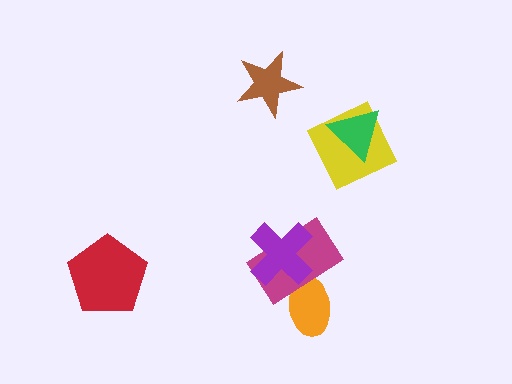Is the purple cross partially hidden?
No, no other shape covers it.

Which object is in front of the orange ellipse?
The magenta rectangle is in front of the orange ellipse.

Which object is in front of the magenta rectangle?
The purple cross is in front of the magenta rectangle.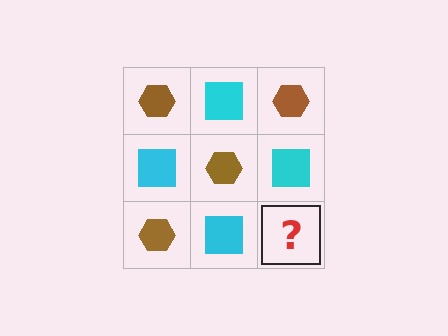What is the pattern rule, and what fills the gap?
The rule is that it alternates brown hexagon and cyan square in a checkerboard pattern. The gap should be filled with a brown hexagon.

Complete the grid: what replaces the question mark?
The question mark should be replaced with a brown hexagon.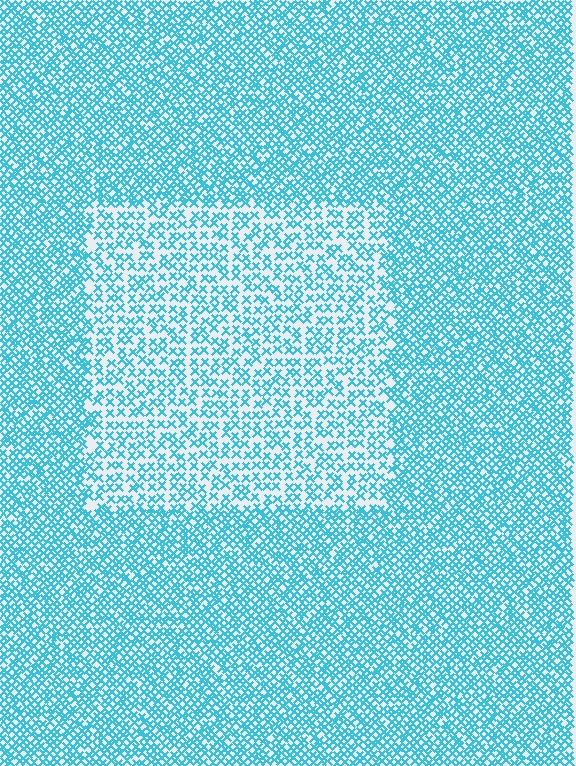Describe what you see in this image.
The image contains small cyan elements arranged at two different densities. A rectangle-shaped region is visible where the elements are less densely packed than the surrounding area.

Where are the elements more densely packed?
The elements are more densely packed outside the rectangle boundary.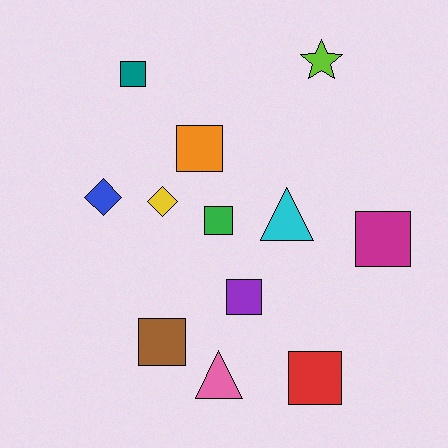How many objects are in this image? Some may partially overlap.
There are 12 objects.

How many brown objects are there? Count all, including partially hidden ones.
There is 1 brown object.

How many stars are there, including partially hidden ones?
There is 1 star.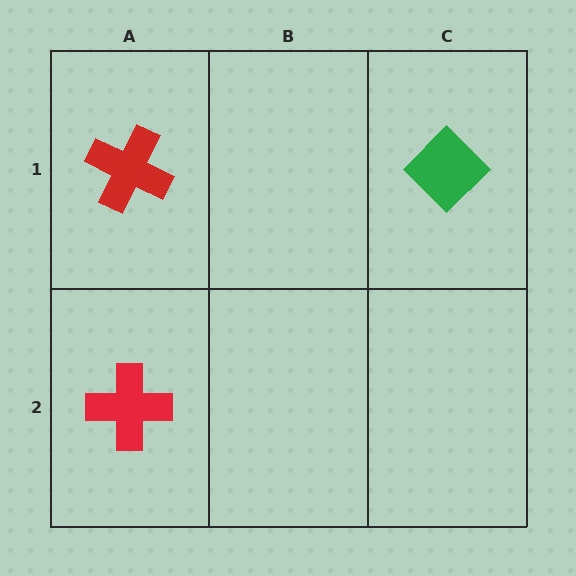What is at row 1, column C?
A green diamond.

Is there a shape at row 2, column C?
No, that cell is empty.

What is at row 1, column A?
A red cross.